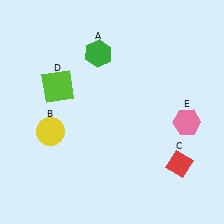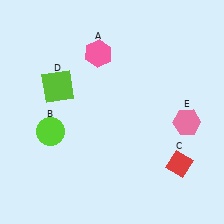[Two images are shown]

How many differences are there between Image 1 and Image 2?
There are 2 differences between the two images.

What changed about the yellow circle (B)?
In Image 1, B is yellow. In Image 2, it changed to lime.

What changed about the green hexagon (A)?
In Image 1, A is green. In Image 2, it changed to pink.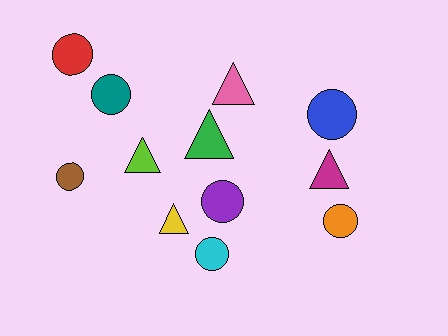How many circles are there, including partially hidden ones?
There are 7 circles.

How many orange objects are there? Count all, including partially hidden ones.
There is 1 orange object.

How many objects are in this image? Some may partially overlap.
There are 12 objects.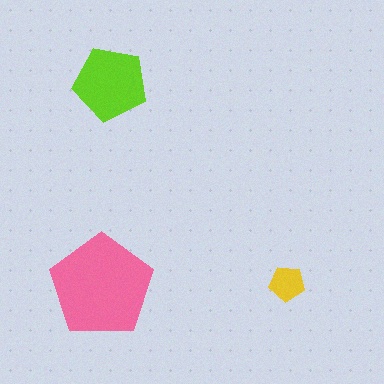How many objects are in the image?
There are 3 objects in the image.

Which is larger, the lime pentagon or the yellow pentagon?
The lime one.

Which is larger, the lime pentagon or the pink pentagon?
The pink one.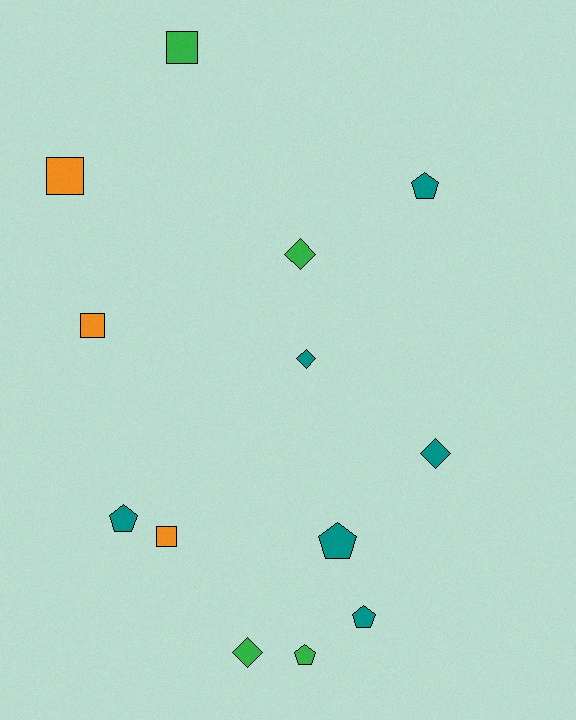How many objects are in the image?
There are 13 objects.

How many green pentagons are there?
There is 1 green pentagon.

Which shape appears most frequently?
Pentagon, with 5 objects.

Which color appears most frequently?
Teal, with 6 objects.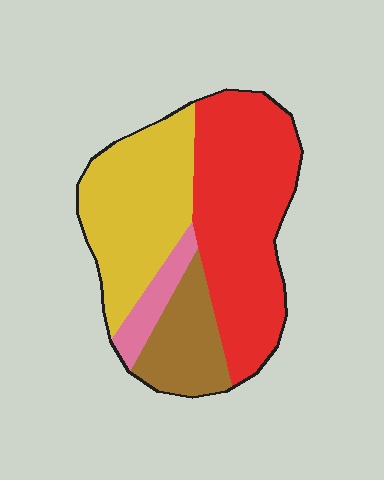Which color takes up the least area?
Pink, at roughly 5%.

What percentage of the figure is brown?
Brown covers about 15% of the figure.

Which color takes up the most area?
Red, at roughly 45%.